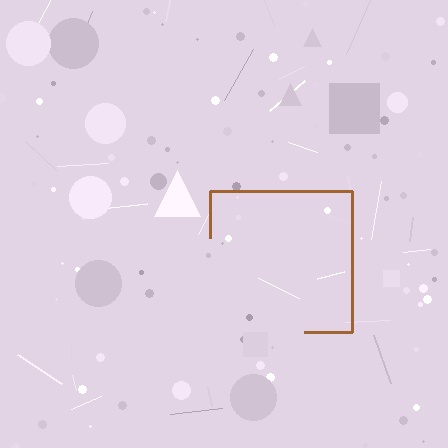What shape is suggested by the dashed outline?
The dashed outline suggests a square.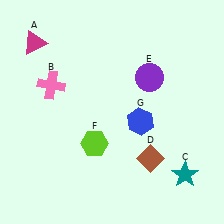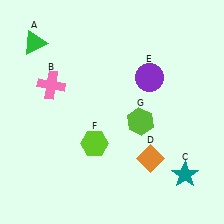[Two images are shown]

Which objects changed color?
A changed from magenta to green. D changed from brown to orange. G changed from blue to lime.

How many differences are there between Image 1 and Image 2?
There are 3 differences between the two images.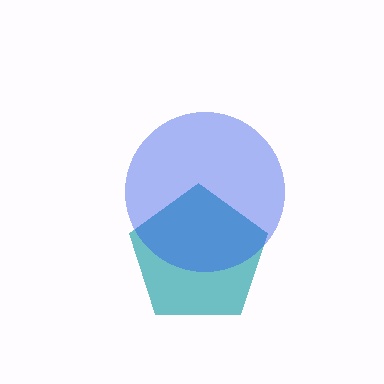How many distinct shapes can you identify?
There are 2 distinct shapes: a teal pentagon, a blue circle.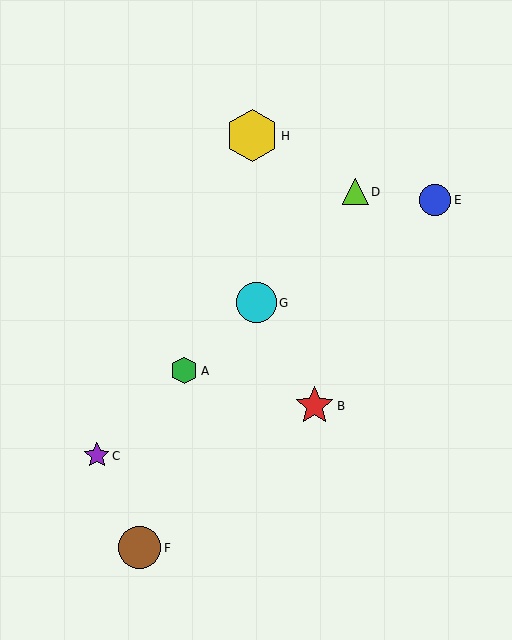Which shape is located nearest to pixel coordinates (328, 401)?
The red star (labeled B) at (315, 406) is nearest to that location.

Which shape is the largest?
The yellow hexagon (labeled H) is the largest.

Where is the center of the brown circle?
The center of the brown circle is at (140, 548).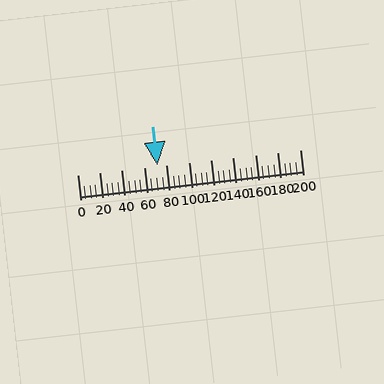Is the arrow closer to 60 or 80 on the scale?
The arrow is closer to 80.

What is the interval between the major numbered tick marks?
The major tick marks are spaced 20 units apart.